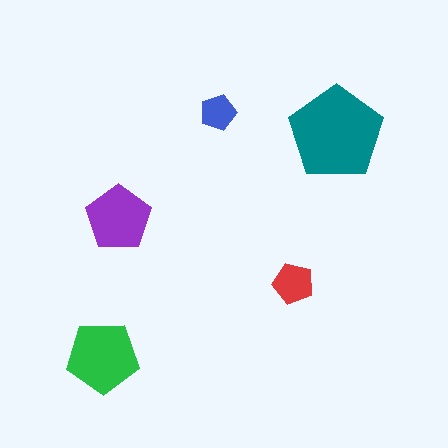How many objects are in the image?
There are 5 objects in the image.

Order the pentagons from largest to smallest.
the teal one, the green one, the purple one, the red one, the blue one.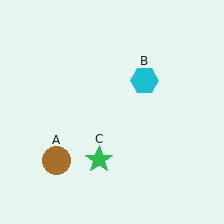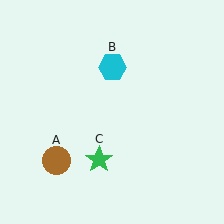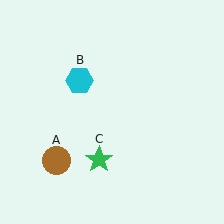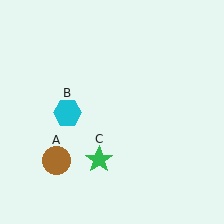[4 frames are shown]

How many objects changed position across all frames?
1 object changed position: cyan hexagon (object B).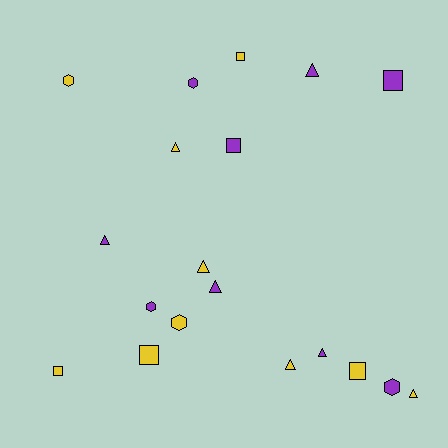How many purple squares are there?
There are 2 purple squares.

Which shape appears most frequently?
Triangle, with 8 objects.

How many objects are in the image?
There are 19 objects.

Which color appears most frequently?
Yellow, with 10 objects.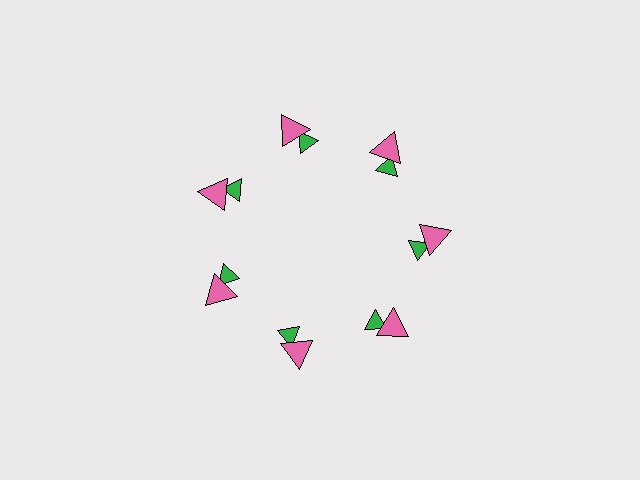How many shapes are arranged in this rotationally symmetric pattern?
There are 14 shapes, arranged in 7 groups of 2.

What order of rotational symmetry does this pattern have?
This pattern has 7-fold rotational symmetry.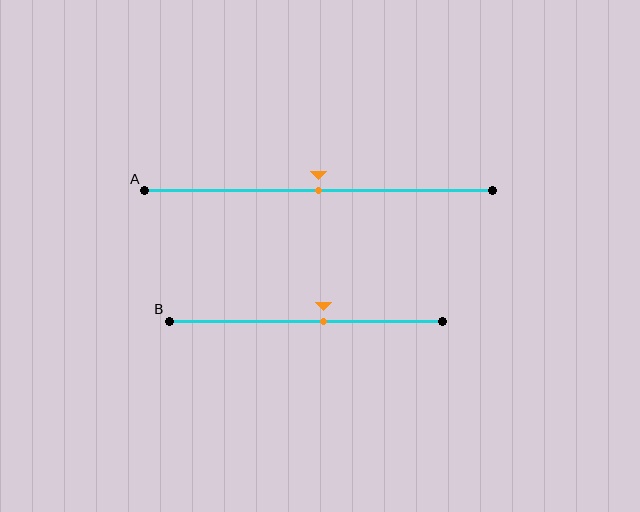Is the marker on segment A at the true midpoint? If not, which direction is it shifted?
Yes, the marker on segment A is at the true midpoint.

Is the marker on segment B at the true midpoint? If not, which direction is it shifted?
No, the marker on segment B is shifted to the right by about 7% of the segment length.